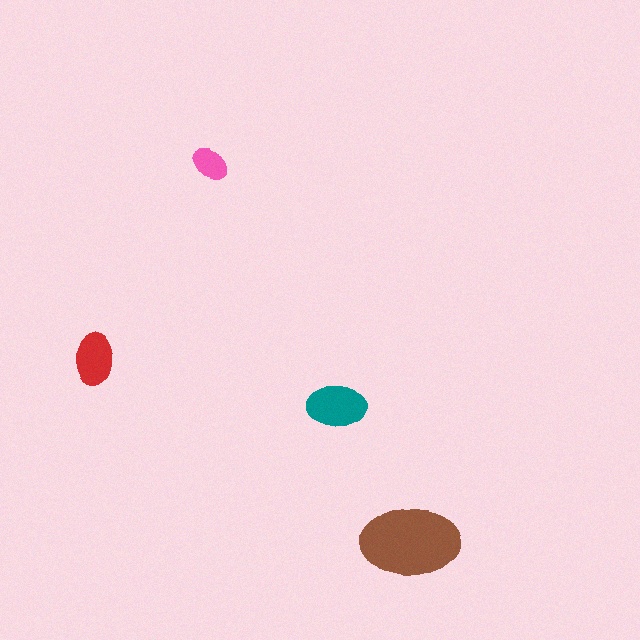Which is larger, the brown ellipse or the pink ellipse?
The brown one.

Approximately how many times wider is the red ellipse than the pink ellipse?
About 1.5 times wider.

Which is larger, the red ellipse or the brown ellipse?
The brown one.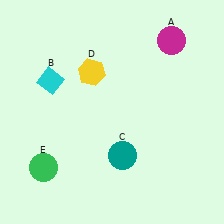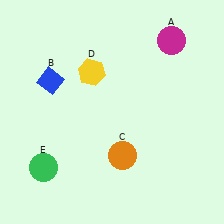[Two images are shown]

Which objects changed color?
B changed from cyan to blue. C changed from teal to orange.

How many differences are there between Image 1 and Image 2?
There are 2 differences between the two images.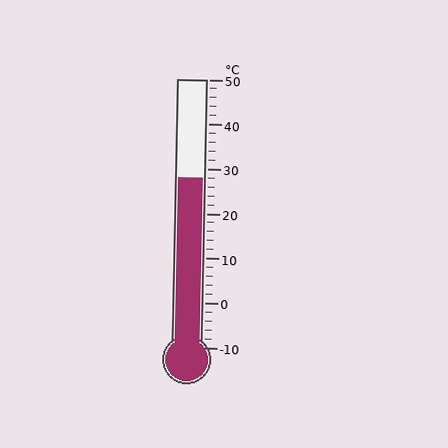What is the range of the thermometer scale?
The thermometer scale ranges from -10°C to 50°C.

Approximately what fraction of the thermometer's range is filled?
The thermometer is filled to approximately 65% of its range.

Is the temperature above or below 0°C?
The temperature is above 0°C.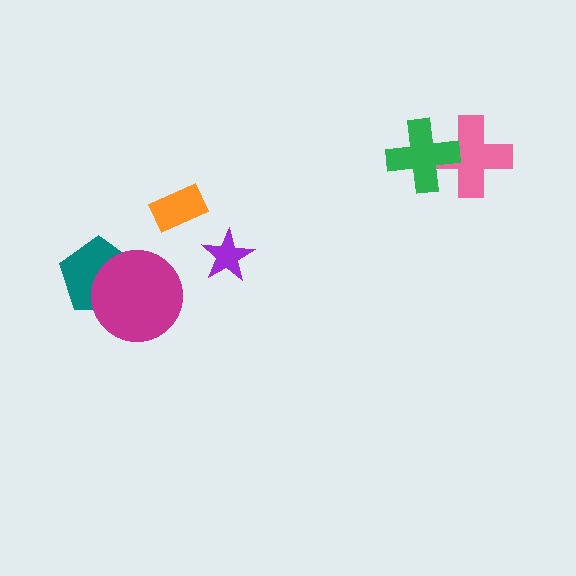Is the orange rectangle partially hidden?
No, no other shape covers it.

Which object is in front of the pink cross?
The green cross is in front of the pink cross.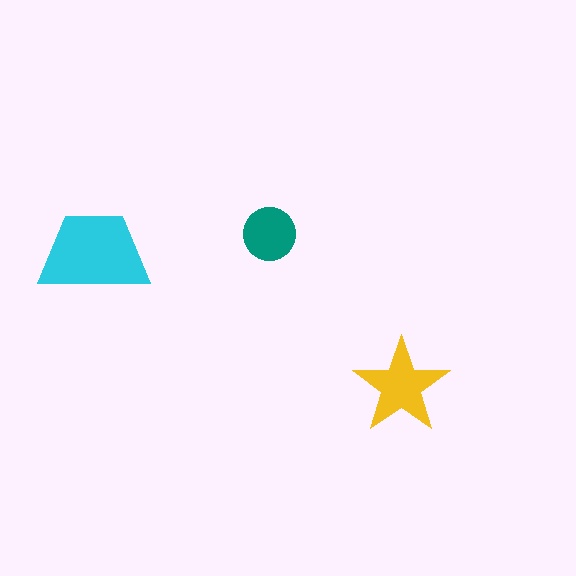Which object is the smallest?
The teal circle.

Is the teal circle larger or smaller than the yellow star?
Smaller.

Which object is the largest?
The cyan trapezoid.